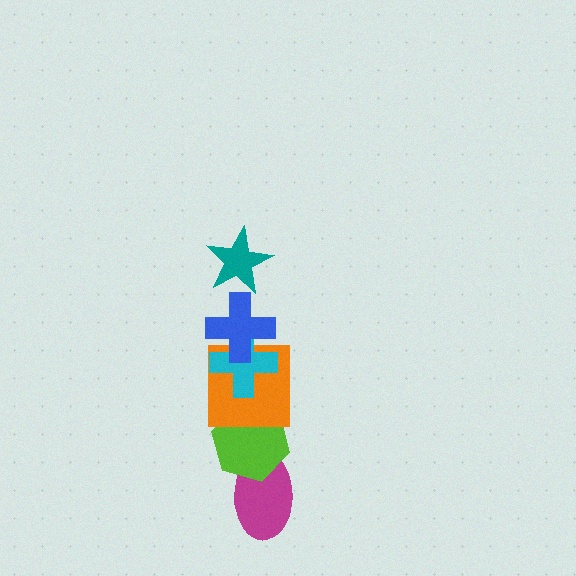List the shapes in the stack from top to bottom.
From top to bottom: the teal star, the blue cross, the cyan cross, the orange square, the lime hexagon, the magenta ellipse.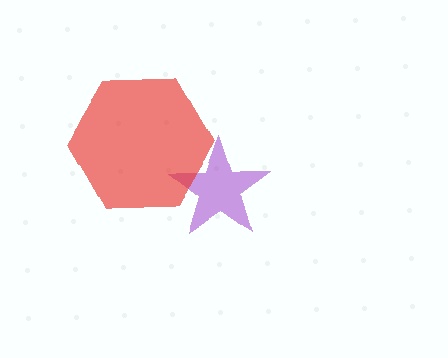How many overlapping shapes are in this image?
There are 2 overlapping shapes in the image.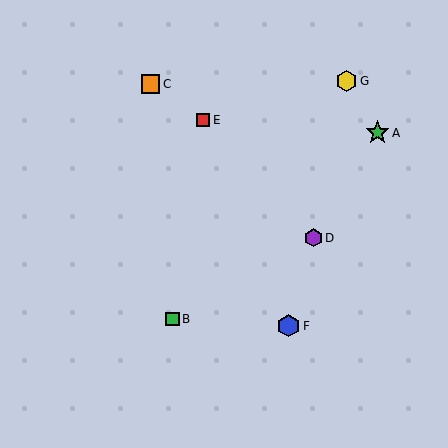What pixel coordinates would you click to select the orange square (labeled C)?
Click at (151, 84) to select the orange square C.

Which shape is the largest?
The green star (labeled A) is the largest.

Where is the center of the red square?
The center of the red square is at (203, 120).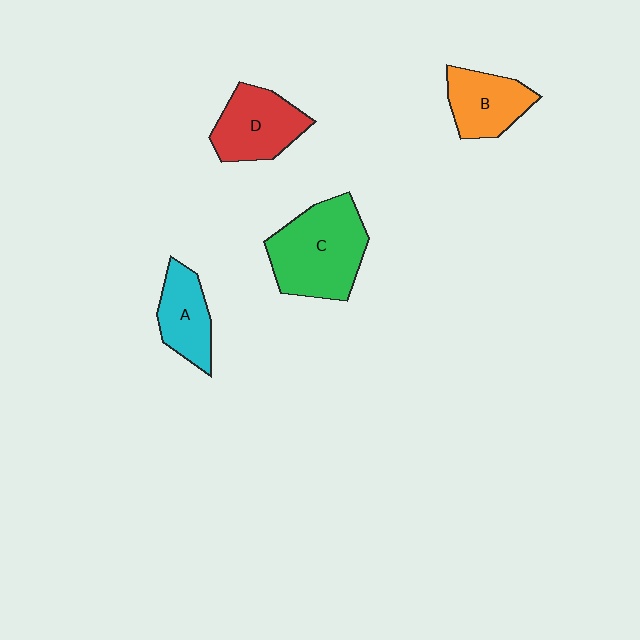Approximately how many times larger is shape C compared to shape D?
Approximately 1.4 times.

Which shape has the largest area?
Shape C (green).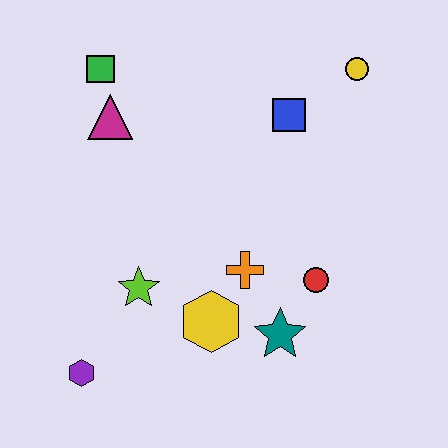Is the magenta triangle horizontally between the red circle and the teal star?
No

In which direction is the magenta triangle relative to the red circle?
The magenta triangle is to the left of the red circle.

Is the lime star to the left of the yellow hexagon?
Yes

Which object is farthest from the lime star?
The yellow circle is farthest from the lime star.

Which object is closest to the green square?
The magenta triangle is closest to the green square.